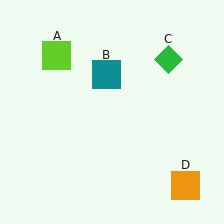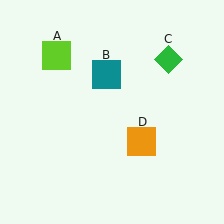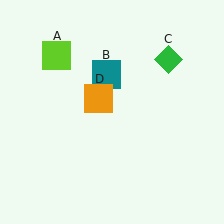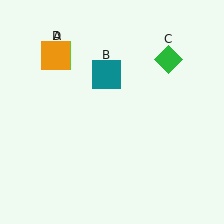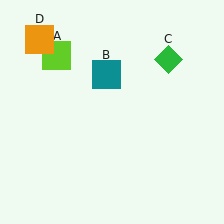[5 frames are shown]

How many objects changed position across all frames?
1 object changed position: orange square (object D).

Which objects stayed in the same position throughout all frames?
Lime square (object A) and teal square (object B) and green diamond (object C) remained stationary.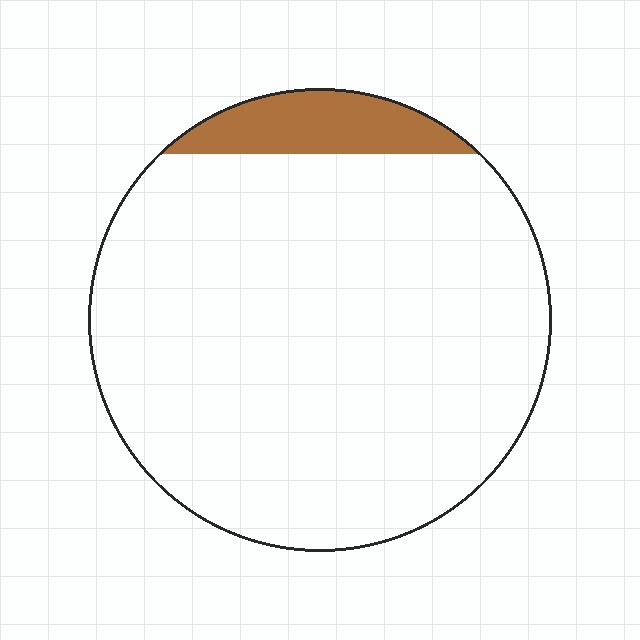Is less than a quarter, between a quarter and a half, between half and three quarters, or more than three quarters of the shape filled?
Less than a quarter.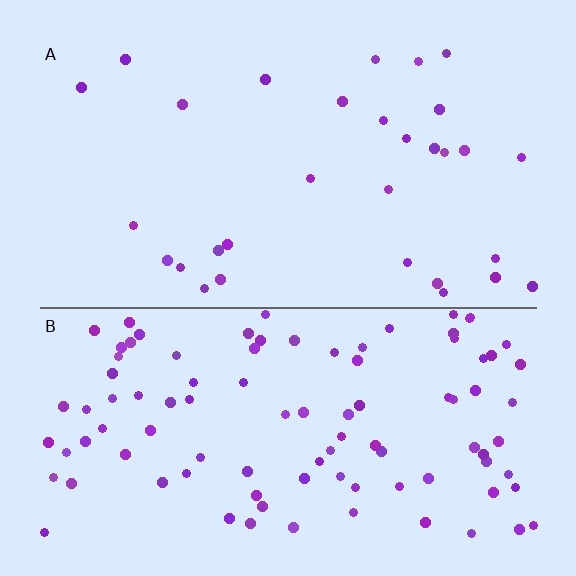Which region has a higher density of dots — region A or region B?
B (the bottom).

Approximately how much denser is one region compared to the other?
Approximately 3.2× — region B over region A.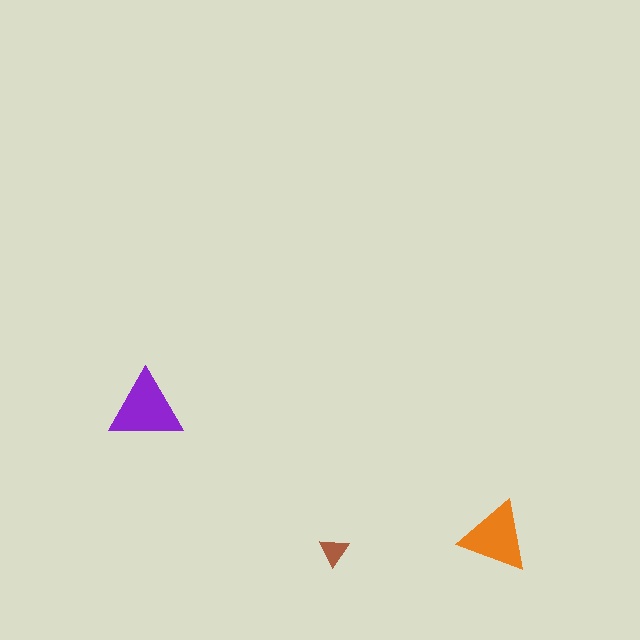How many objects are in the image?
There are 3 objects in the image.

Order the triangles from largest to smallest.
the purple one, the orange one, the brown one.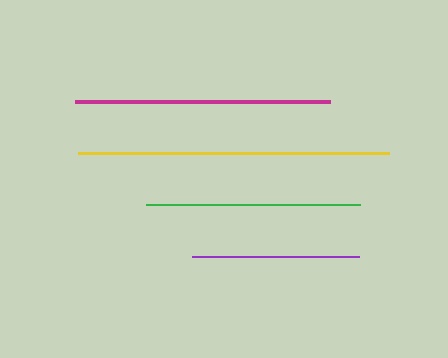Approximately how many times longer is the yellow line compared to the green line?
The yellow line is approximately 1.5 times the length of the green line.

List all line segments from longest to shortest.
From longest to shortest: yellow, magenta, green, purple.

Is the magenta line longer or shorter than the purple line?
The magenta line is longer than the purple line.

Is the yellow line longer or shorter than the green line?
The yellow line is longer than the green line.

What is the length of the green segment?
The green segment is approximately 214 pixels long.